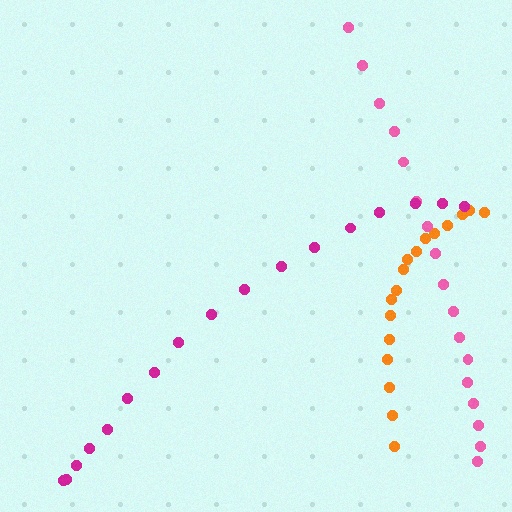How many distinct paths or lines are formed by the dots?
There are 3 distinct paths.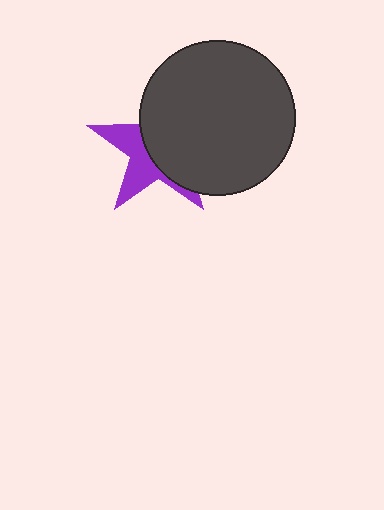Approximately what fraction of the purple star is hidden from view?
Roughly 61% of the purple star is hidden behind the dark gray circle.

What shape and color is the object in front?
The object in front is a dark gray circle.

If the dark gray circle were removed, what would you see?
You would see the complete purple star.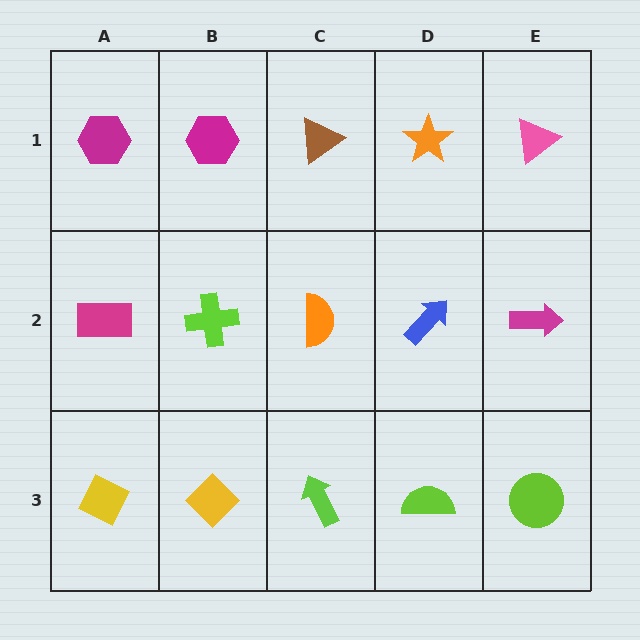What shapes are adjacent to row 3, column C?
An orange semicircle (row 2, column C), a yellow diamond (row 3, column B), a lime semicircle (row 3, column D).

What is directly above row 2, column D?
An orange star.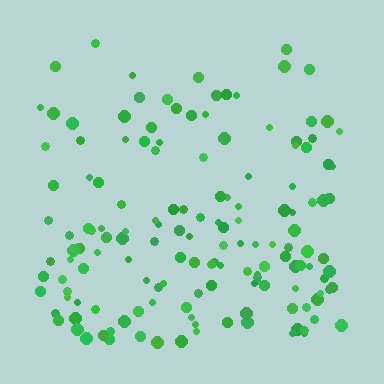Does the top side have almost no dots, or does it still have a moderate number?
Still a moderate number, just noticeably fewer than the bottom.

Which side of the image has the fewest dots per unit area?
The top.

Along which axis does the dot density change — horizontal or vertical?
Vertical.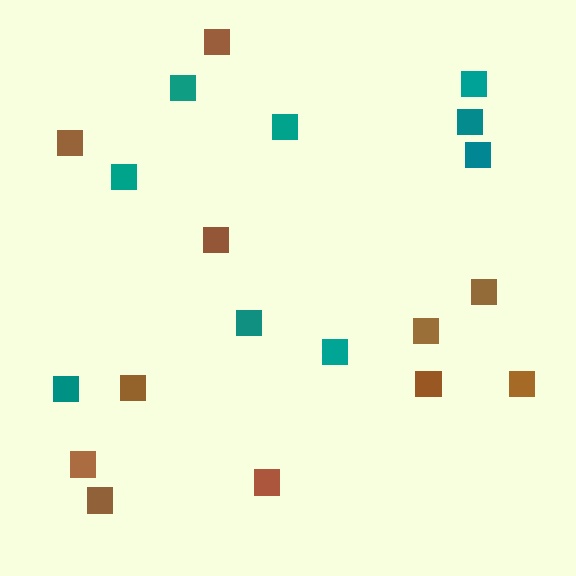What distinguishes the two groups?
There are 2 groups: one group of teal squares (9) and one group of brown squares (11).